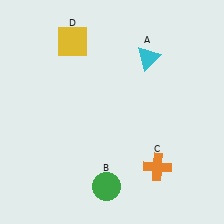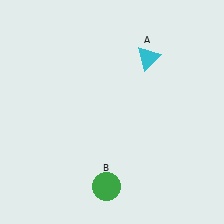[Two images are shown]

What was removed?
The orange cross (C), the yellow square (D) were removed in Image 2.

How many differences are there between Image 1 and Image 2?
There are 2 differences between the two images.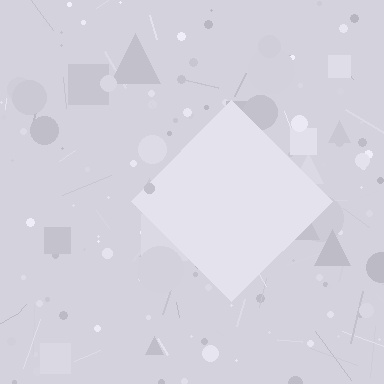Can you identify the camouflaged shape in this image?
The camouflaged shape is a diamond.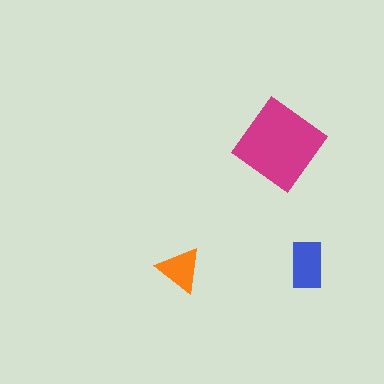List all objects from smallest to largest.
The orange triangle, the blue rectangle, the magenta diamond.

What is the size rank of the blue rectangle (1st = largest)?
2nd.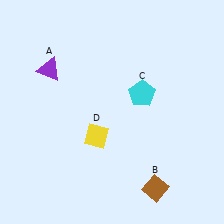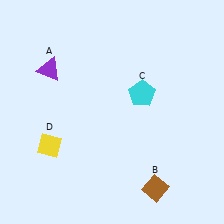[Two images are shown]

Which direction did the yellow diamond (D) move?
The yellow diamond (D) moved left.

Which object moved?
The yellow diamond (D) moved left.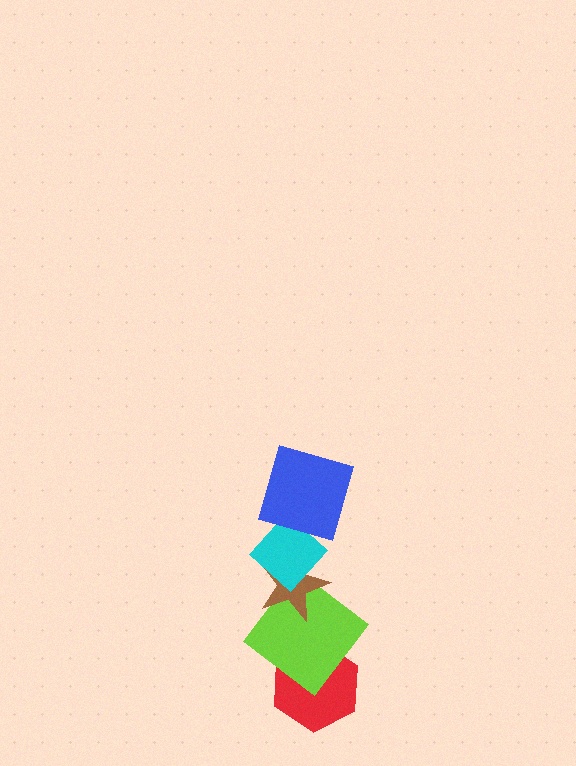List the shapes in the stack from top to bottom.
From top to bottom: the blue square, the cyan diamond, the brown star, the lime diamond, the red hexagon.